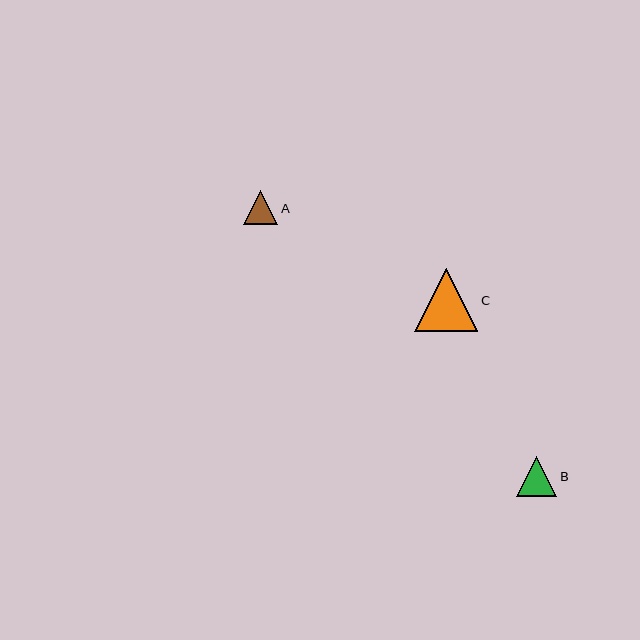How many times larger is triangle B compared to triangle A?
Triangle B is approximately 1.2 times the size of triangle A.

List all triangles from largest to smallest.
From largest to smallest: C, B, A.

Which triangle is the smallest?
Triangle A is the smallest with a size of approximately 34 pixels.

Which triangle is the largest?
Triangle C is the largest with a size of approximately 63 pixels.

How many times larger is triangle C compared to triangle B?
Triangle C is approximately 1.6 times the size of triangle B.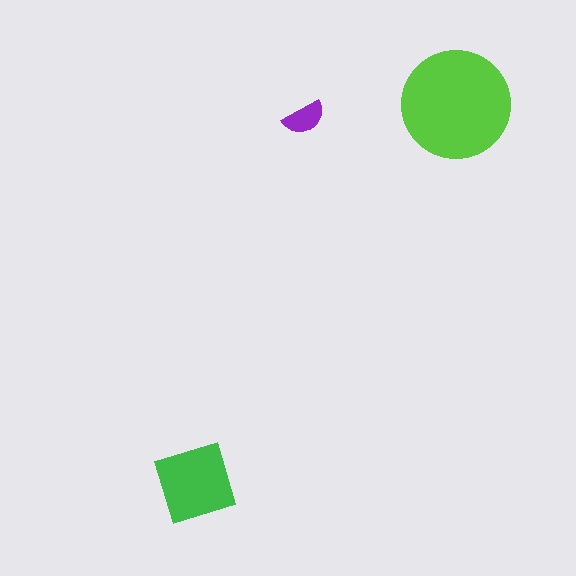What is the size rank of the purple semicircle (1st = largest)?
3rd.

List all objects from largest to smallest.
The lime circle, the green diamond, the purple semicircle.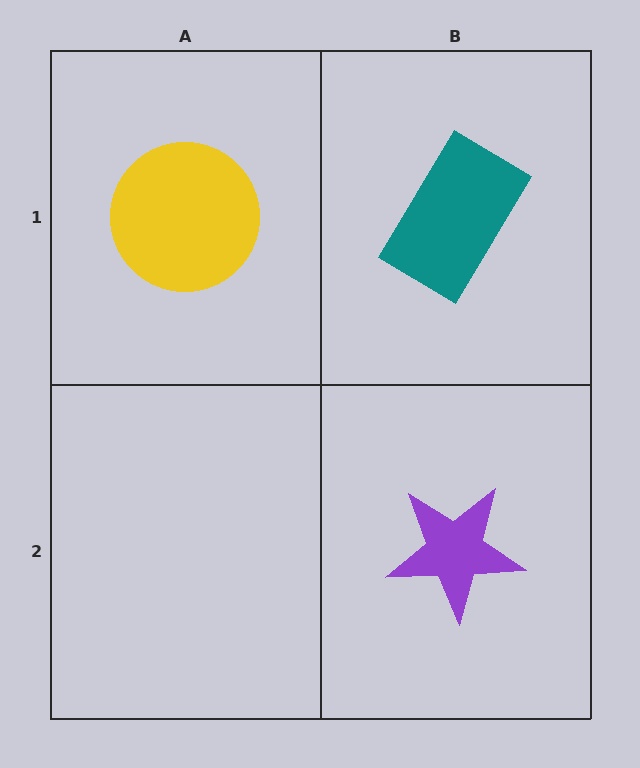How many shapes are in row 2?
1 shape.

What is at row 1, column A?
A yellow circle.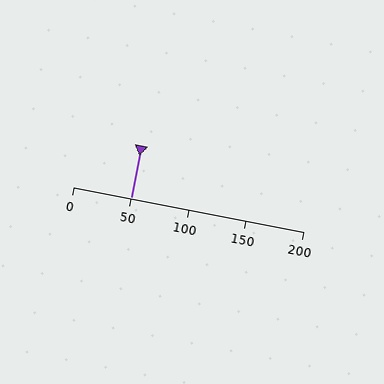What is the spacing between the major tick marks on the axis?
The major ticks are spaced 50 apart.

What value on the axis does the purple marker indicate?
The marker indicates approximately 50.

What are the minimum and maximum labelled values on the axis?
The axis runs from 0 to 200.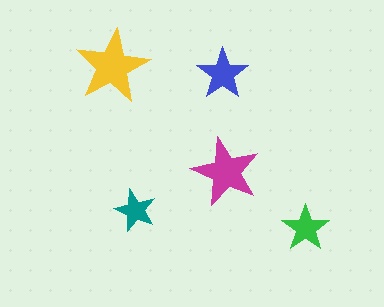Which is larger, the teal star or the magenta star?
The magenta one.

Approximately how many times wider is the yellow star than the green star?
About 1.5 times wider.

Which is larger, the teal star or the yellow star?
The yellow one.